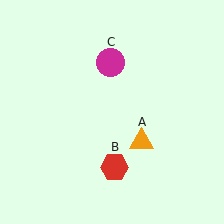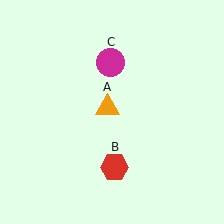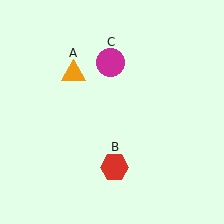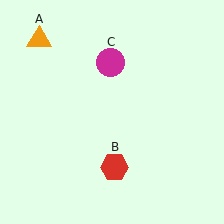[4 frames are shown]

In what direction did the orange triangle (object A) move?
The orange triangle (object A) moved up and to the left.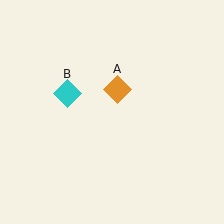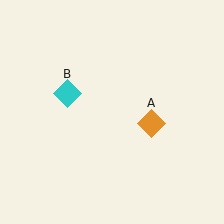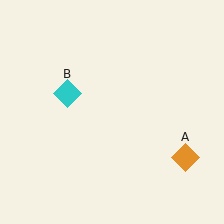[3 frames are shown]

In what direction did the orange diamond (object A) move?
The orange diamond (object A) moved down and to the right.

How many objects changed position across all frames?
1 object changed position: orange diamond (object A).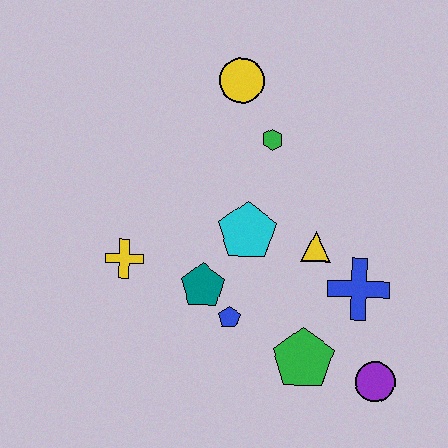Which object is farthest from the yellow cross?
The purple circle is farthest from the yellow cross.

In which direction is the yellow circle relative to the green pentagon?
The yellow circle is above the green pentagon.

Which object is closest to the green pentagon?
The purple circle is closest to the green pentagon.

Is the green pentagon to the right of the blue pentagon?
Yes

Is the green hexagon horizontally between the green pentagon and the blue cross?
No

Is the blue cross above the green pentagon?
Yes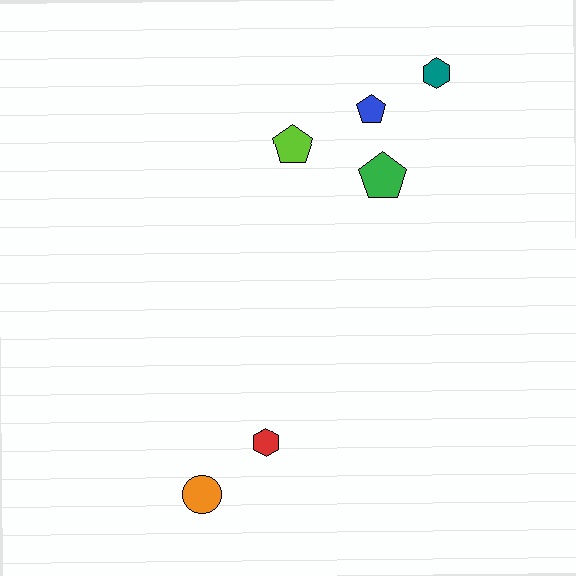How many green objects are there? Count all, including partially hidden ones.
There is 1 green object.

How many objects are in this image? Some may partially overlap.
There are 6 objects.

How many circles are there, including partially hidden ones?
There is 1 circle.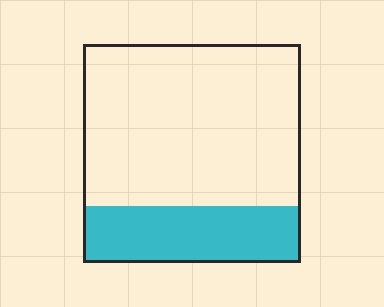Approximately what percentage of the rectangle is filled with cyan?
Approximately 25%.